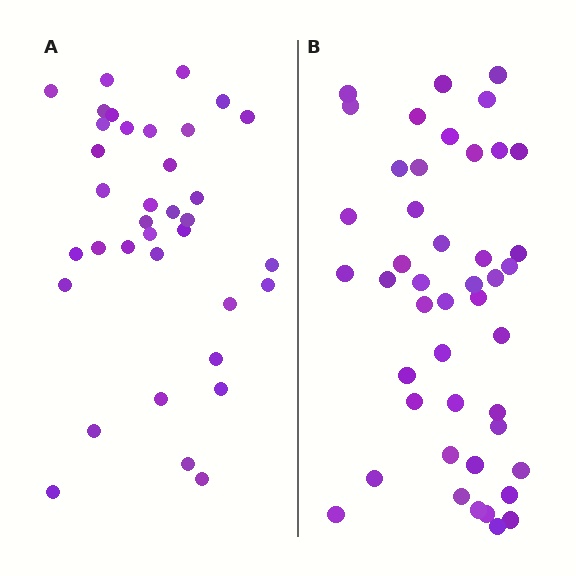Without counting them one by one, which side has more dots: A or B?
Region B (the right region) has more dots.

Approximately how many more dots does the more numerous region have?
Region B has roughly 8 or so more dots than region A.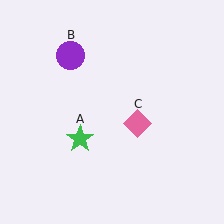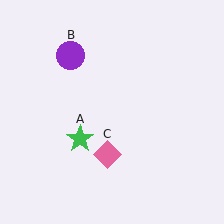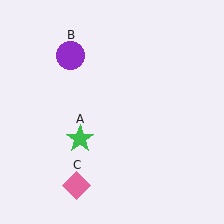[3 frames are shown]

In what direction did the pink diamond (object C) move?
The pink diamond (object C) moved down and to the left.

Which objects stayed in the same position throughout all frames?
Green star (object A) and purple circle (object B) remained stationary.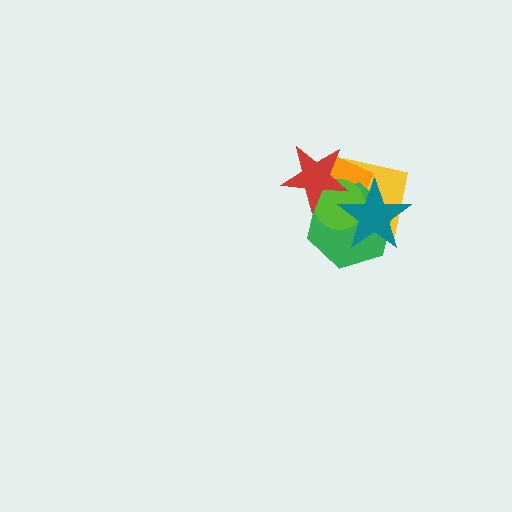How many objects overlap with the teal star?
4 objects overlap with the teal star.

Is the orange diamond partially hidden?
Yes, it is partially covered by another shape.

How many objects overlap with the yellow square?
5 objects overlap with the yellow square.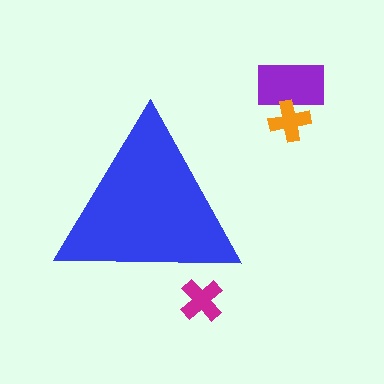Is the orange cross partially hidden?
No, the orange cross is fully visible.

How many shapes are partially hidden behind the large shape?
1 shape is partially hidden.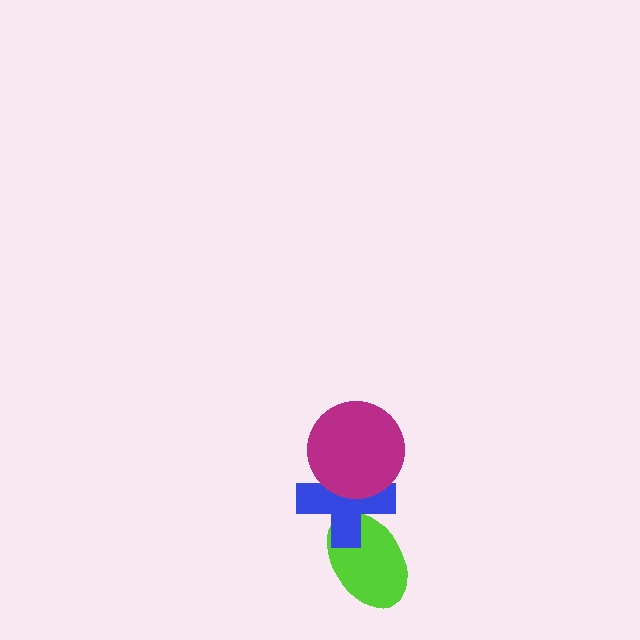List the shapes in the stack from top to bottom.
From top to bottom: the magenta circle, the blue cross, the lime ellipse.